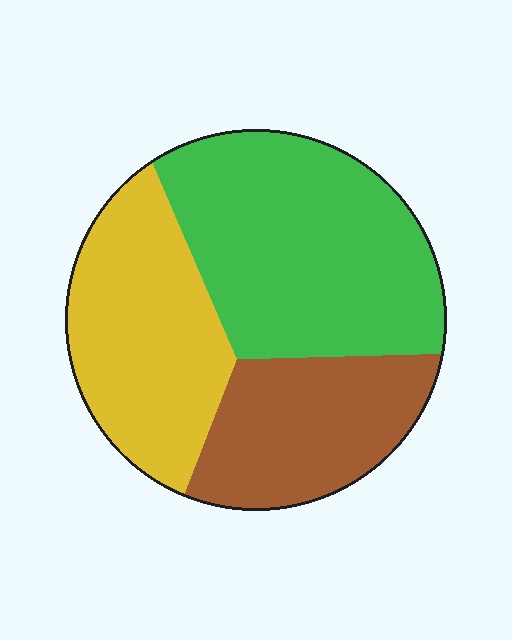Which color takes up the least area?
Brown, at roughly 25%.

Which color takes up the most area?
Green, at roughly 45%.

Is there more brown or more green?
Green.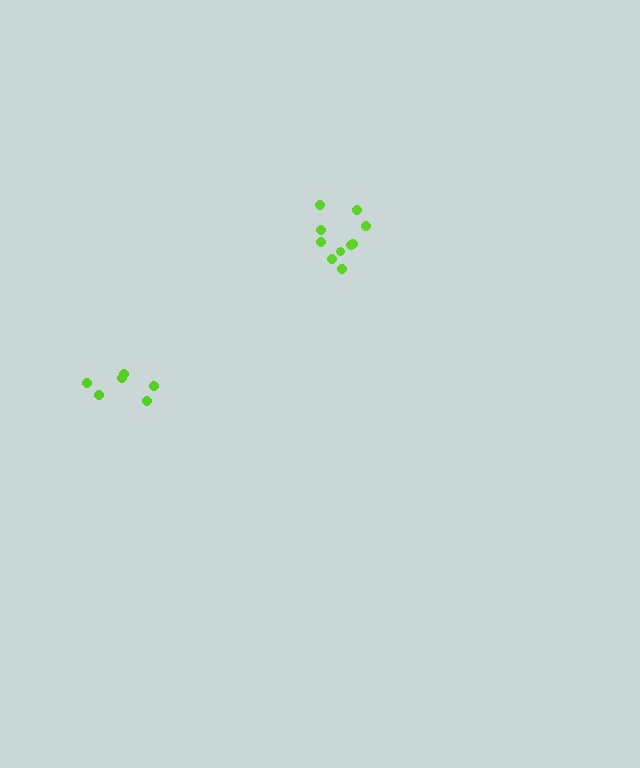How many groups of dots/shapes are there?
There are 2 groups.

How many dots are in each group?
Group 1: 10 dots, Group 2: 6 dots (16 total).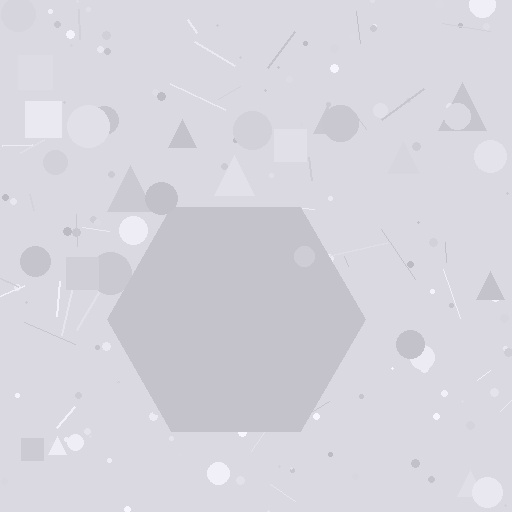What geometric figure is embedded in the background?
A hexagon is embedded in the background.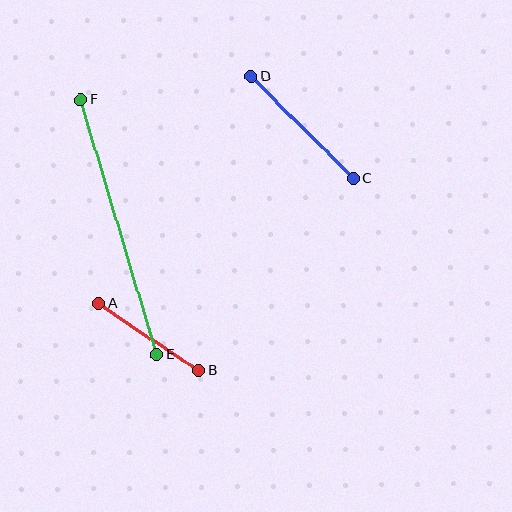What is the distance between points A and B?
The distance is approximately 120 pixels.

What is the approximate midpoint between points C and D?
The midpoint is at approximately (302, 127) pixels.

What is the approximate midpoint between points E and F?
The midpoint is at approximately (119, 227) pixels.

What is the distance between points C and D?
The distance is approximately 144 pixels.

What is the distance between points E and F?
The distance is approximately 266 pixels.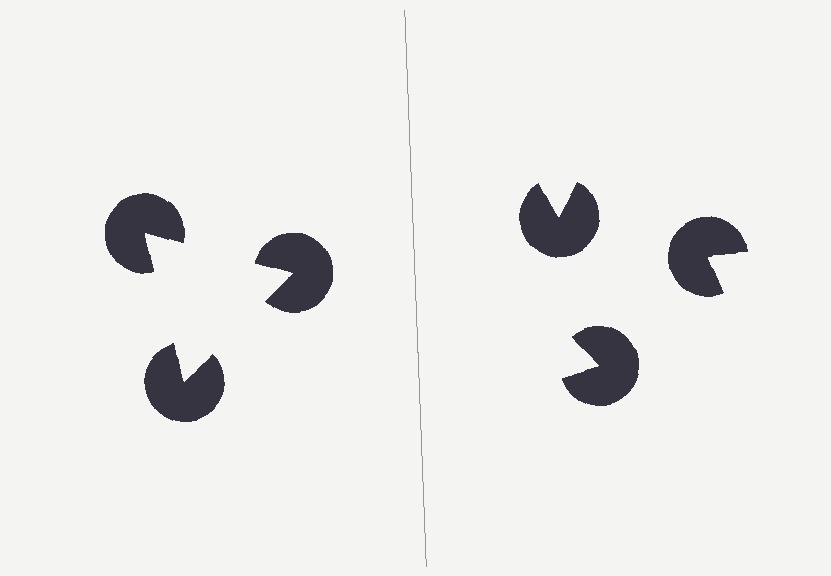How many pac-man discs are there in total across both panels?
6 — 3 on each side.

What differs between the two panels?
The pac-man discs are positioned identically on both sides; only the wedge orientations differ. On the left they align to a triangle; on the right they are misaligned.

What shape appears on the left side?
An illusory triangle.